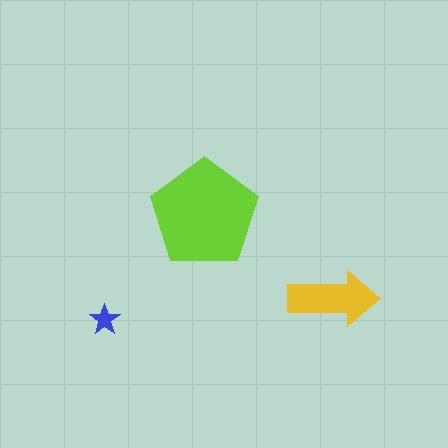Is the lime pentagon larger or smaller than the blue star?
Larger.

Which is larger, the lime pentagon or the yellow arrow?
The lime pentagon.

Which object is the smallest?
The blue star.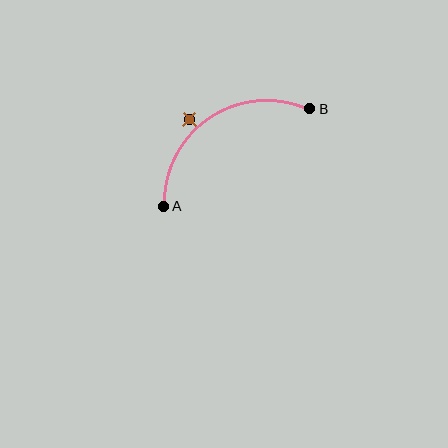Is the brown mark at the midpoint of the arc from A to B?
No — the brown mark does not lie on the arc at all. It sits slightly outside the curve.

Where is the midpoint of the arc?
The arc midpoint is the point on the curve farthest from the straight line joining A and B. It sits above that line.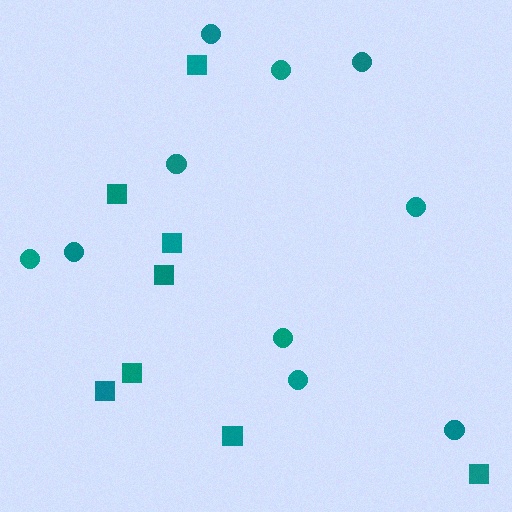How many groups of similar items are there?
There are 2 groups: one group of circles (10) and one group of squares (8).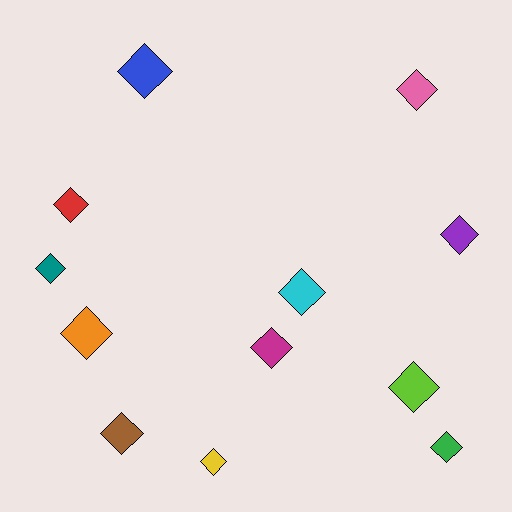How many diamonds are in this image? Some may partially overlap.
There are 12 diamonds.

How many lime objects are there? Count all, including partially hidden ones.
There is 1 lime object.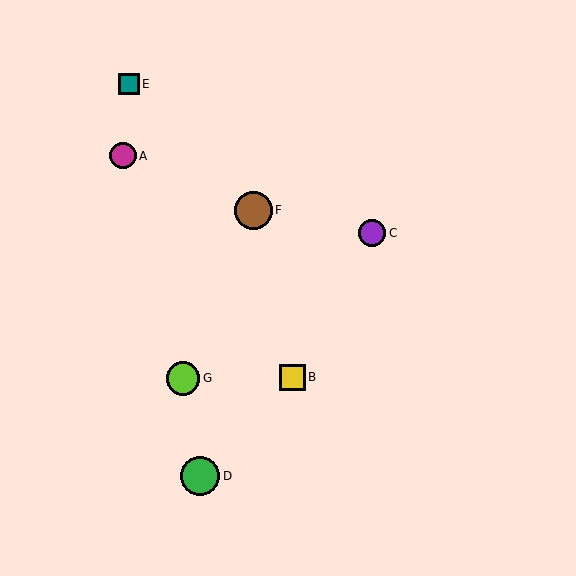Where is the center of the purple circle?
The center of the purple circle is at (372, 233).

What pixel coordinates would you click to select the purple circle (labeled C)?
Click at (372, 233) to select the purple circle C.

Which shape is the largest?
The green circle (labeled D) is the largest.